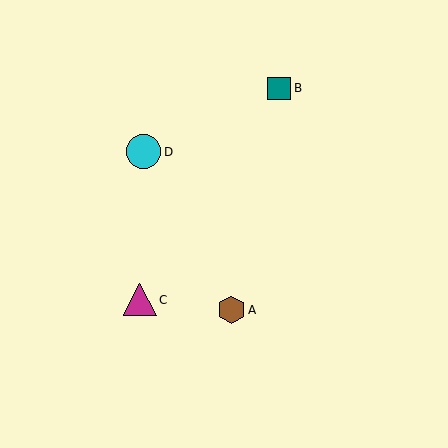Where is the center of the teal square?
The center of the teal square is at (279, 88).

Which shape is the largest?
The cyan circle (labeled D) is the largest.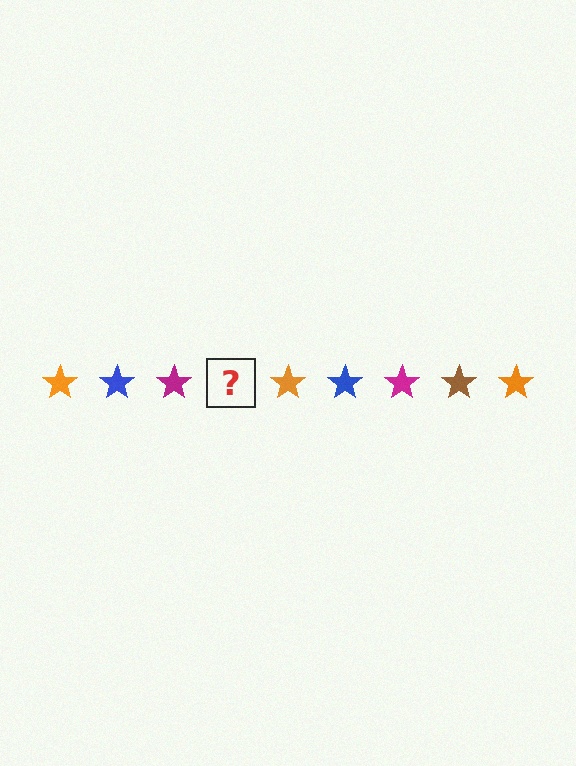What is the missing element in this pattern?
The missing element is a brown star.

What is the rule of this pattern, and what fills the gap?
The rule is that the pattern cycles through orange, blue, magenta, brown stars. The gap should be filled with a brown star.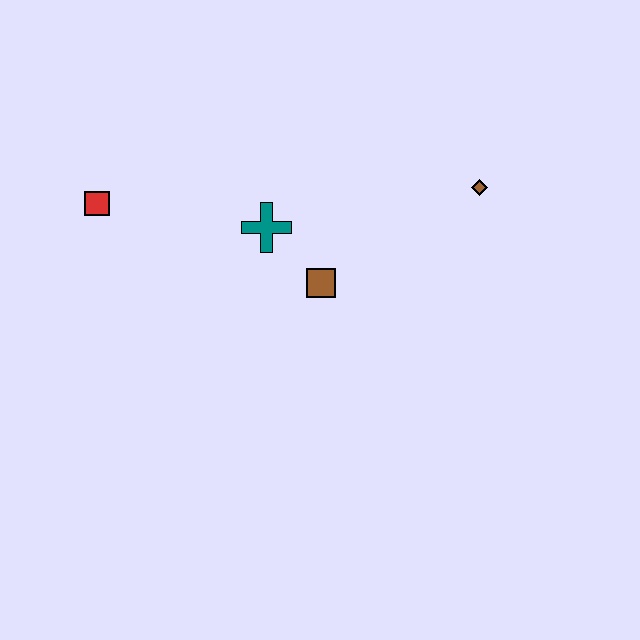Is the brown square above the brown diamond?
No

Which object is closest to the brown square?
The teal cross is closest to the brown square.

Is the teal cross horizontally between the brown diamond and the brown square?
No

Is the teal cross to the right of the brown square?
No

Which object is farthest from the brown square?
The red square is farthest from the brown square.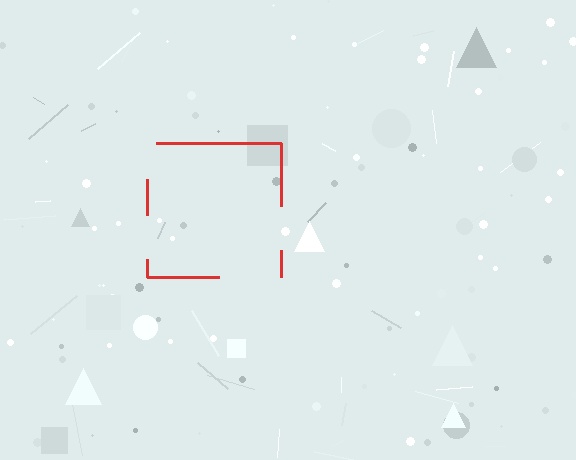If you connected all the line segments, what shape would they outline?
They would outline a square.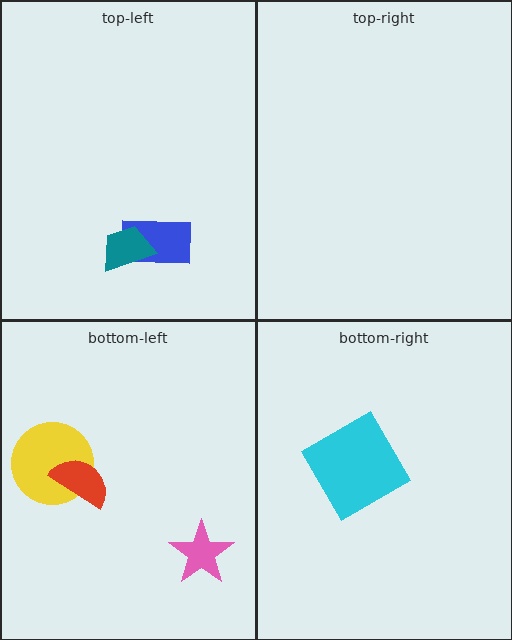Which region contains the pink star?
The bottom-left region.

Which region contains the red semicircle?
The bottom-left region.